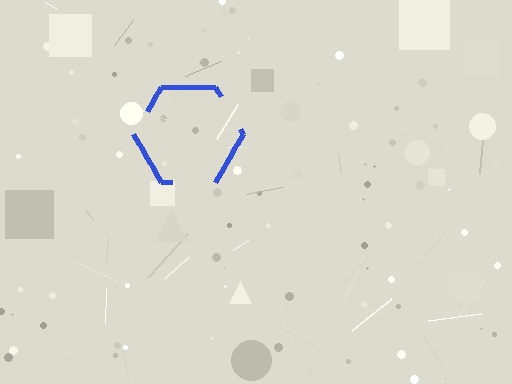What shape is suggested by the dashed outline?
The dashed outline suggests a hexagon.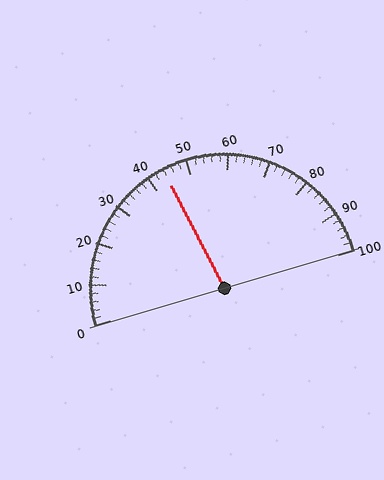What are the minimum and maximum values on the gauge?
The gauge ranges from 0 to 100.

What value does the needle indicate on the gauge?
The needle indicates approximately 44.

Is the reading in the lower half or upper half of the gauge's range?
The reading is in the lower half of the range (0 to 100).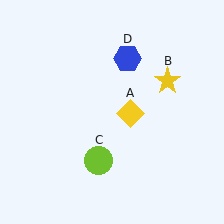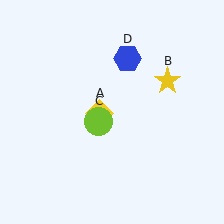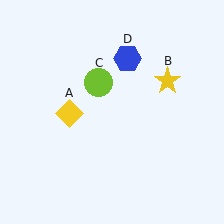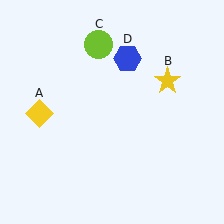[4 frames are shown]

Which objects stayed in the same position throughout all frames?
Yellow star (object B) and blue hexagon (object D) remained stationary.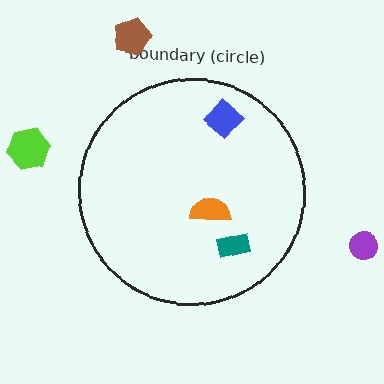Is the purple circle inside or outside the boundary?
Outside.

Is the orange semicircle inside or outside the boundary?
Inside.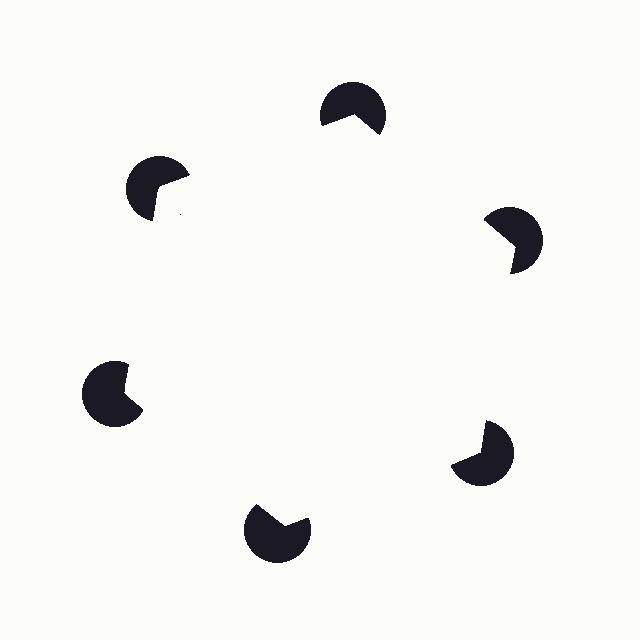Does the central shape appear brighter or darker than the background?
It typically appears slightly brighter than the background, even though no actual brightness change is drawn.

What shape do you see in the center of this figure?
An illusory hexagon — its edges are inferred from the aligned wedge cuts in the pac-man discs, not physically drawn.